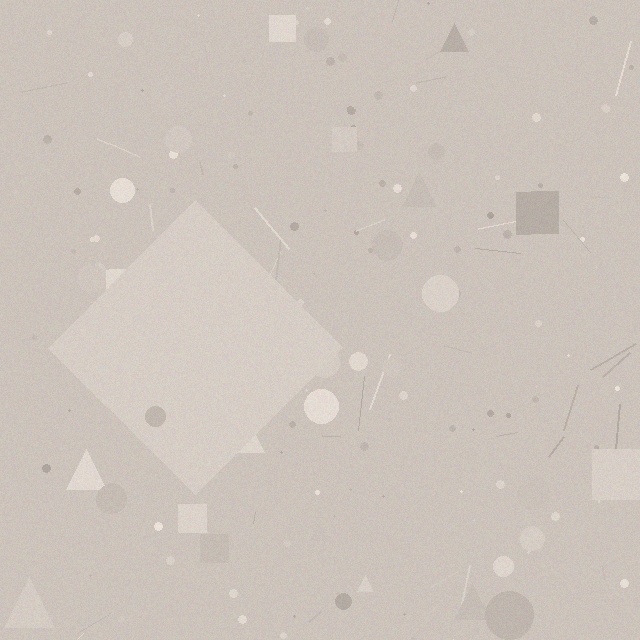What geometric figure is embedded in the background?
A diamond is embedded in the background.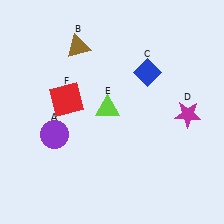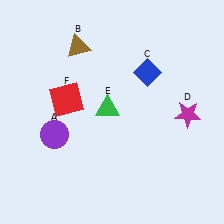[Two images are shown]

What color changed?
The triangle (E) changed from lime in Image 1 to green in Image 2.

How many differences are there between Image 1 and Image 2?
There is 1 difference between the two images.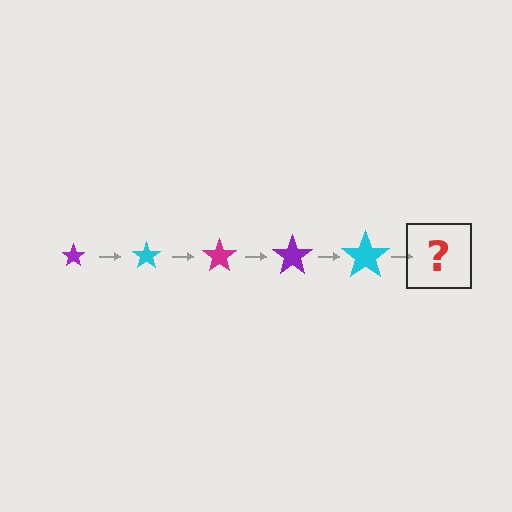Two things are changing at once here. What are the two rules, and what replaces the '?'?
The two rules are that the star grows larger each step and the color cycles through purple, cyan, and magenta. The '?' should be a magenta star, larger than the previous one.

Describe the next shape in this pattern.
It should be a magenta star, larger than the previous one.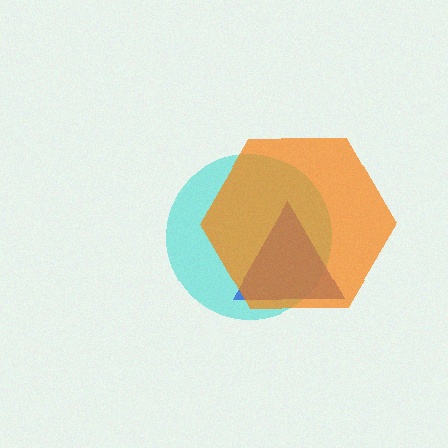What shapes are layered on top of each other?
The layered shapes are: a cyan circle, a blue triangle, an orange hexagon.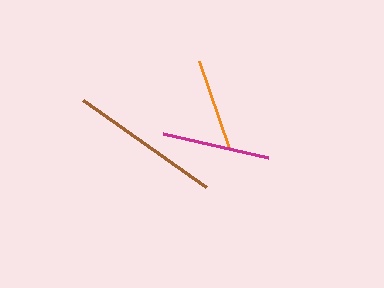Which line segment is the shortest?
The orange line is the shortest at approximately 92 pixels.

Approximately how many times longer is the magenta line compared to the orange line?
The magenta line is approximately 1.2 times the length of the orange line.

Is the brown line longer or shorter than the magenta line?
The brown line is longer than the magenta line.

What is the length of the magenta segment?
The magenta segment is approximately 108 pixels long.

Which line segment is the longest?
The brown line is the longest at approximately 152 pixels.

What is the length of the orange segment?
The orange segment is approximately 92 pixels long.